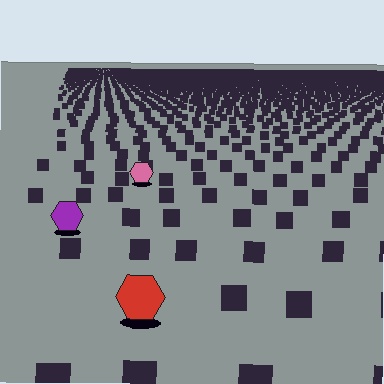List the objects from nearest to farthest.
From nearest to farthest: the red hexagon, the purple hexagon, the pink hexagon.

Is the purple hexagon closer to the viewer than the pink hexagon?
Yes. The purple hexagon is closer — you can tell from the texture gradient: the ground texture is coarser near it.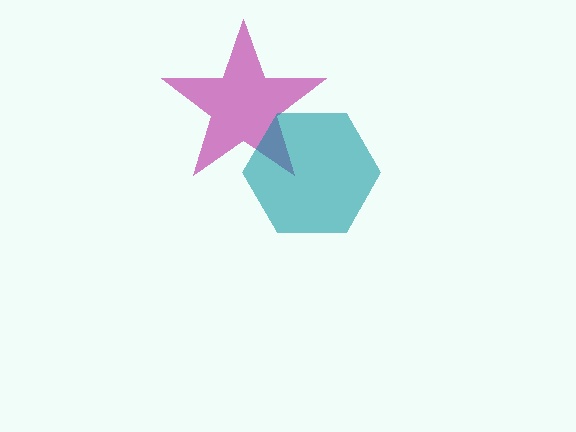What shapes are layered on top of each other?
The layered shapes are: a magenta star, a teal hexagon.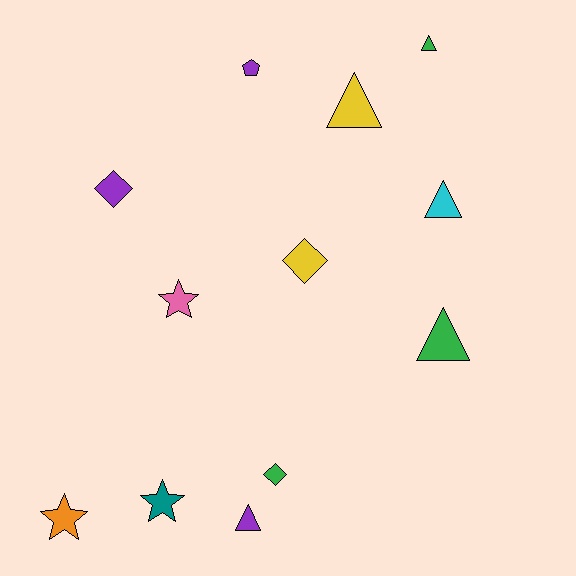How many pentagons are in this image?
There is 1 pentagon.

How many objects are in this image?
There are 12 objects.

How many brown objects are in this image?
There are no brown objects.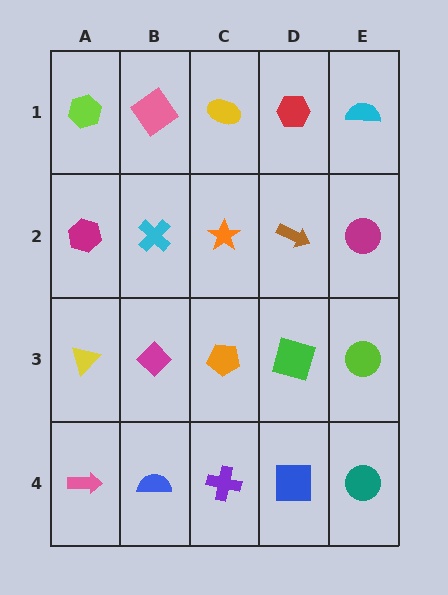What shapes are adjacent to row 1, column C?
An orange star (row 2, column C), a pink diamond (row 1, column B), a red hexagon (row 1, column D).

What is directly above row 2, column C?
A yellow ellipse.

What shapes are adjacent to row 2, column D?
A red hexagon (row 1, column D), a green square (row 3, column D), an orange star (row 2, column C), a magenta circle (row 2, column E).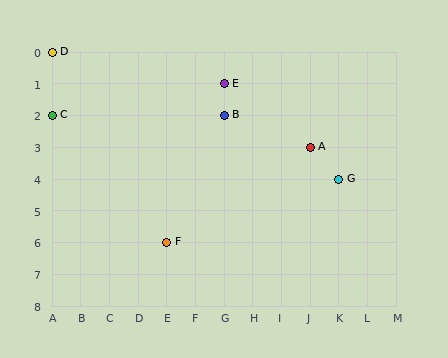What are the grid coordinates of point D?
Point D is at grid coordinates (A, 0).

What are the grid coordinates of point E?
Point E is at grid coordinates (G, 1).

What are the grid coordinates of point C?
Point C is at grid coordinates (A, 2).